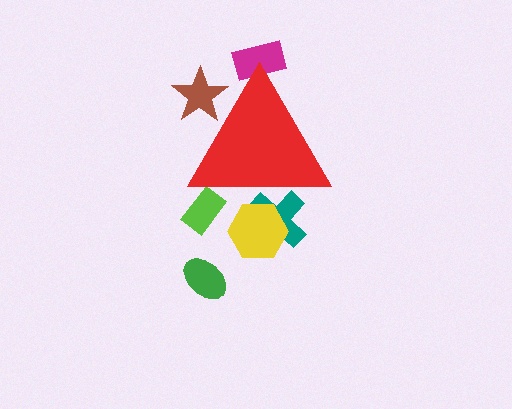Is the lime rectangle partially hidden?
Yes, the lime rectangle is partially hidden behind the red triangle.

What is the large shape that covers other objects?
A red triangle.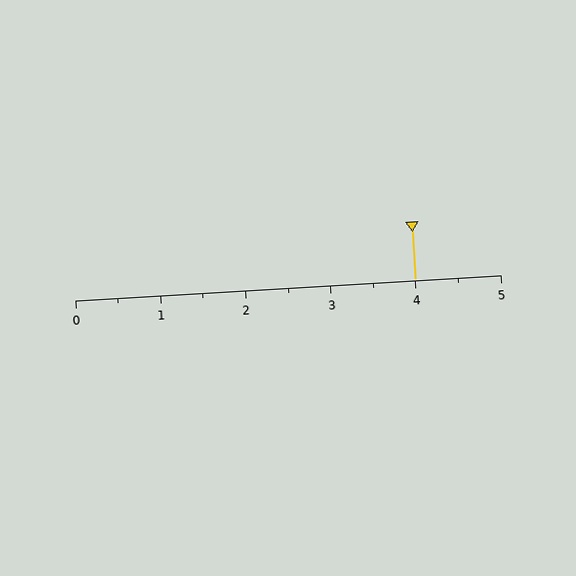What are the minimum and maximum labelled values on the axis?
The axis runs from 0 to 5.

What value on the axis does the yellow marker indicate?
The marker indicates approximately 4.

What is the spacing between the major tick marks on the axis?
The major ticks are spaced 1 apart.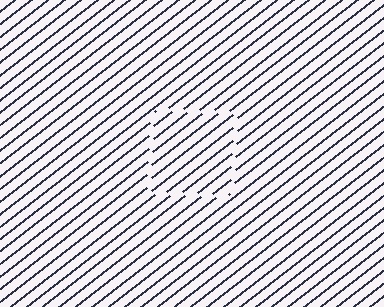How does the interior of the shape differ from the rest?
The interior of the shape contains the same grating, shifted by half a period — the contour is defined by the phase discontinuity where line-ends from the inner and outer gratings abut.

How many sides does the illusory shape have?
4 sides — the line-ends trace a square.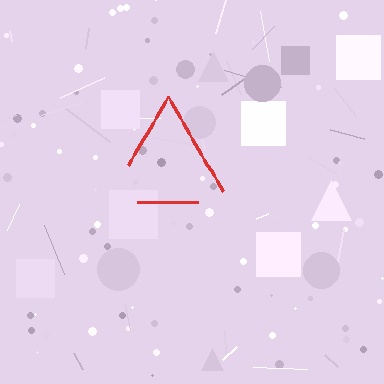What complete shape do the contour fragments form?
The contour fragments form a triangle.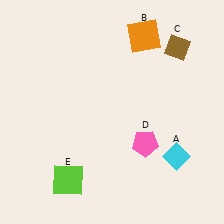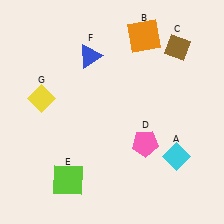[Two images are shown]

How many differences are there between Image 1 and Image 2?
There are 2 differences between the two images.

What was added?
A blue triangle (F), a yellow diamond (G) were added in Image 2.